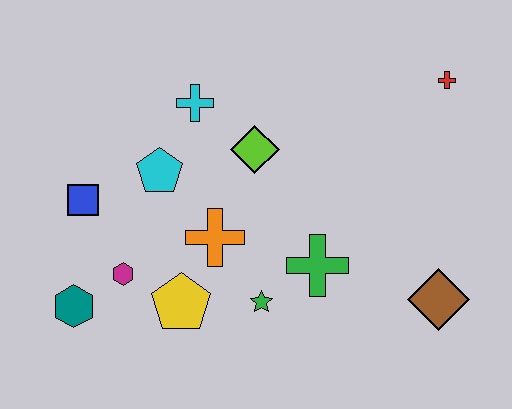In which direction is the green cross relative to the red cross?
The green cross is below the red cross.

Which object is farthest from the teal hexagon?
The red cross is farthest from the teal hexagon.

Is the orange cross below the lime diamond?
Yes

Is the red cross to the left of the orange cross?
No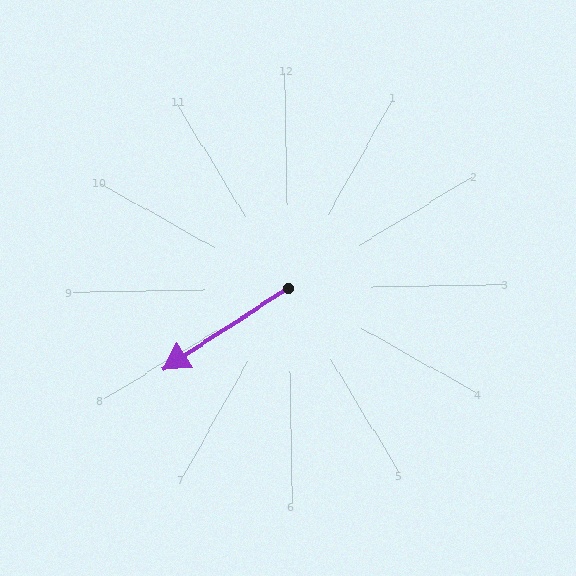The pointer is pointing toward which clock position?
Roughly 8 o'clock.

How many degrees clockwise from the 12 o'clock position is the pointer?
Approximately 238 degrees.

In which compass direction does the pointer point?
Southwest.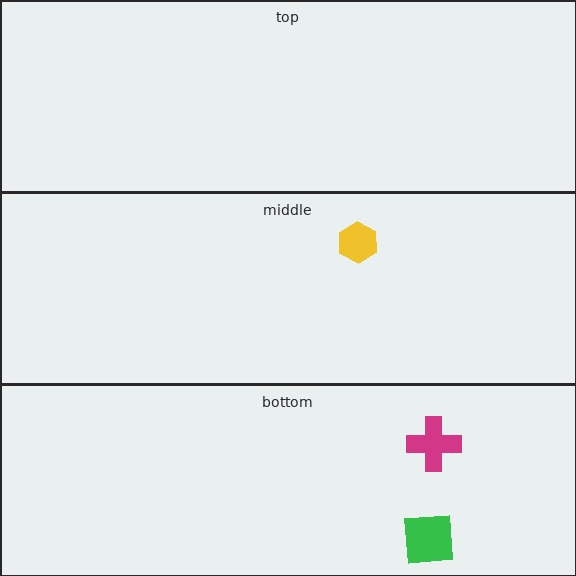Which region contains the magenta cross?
The bottom region.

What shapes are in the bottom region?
The green square, the magenta cross.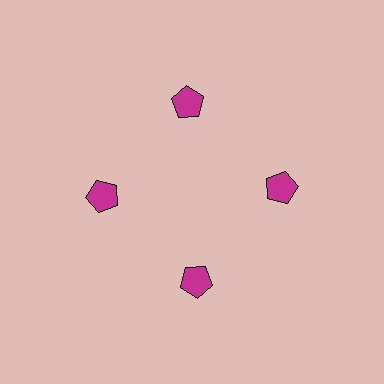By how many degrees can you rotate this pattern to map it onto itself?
The pattern maps onto itself every 90 degrees of rotation.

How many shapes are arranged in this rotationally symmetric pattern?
There are 4 shapes, arranged in 4 groups of 1.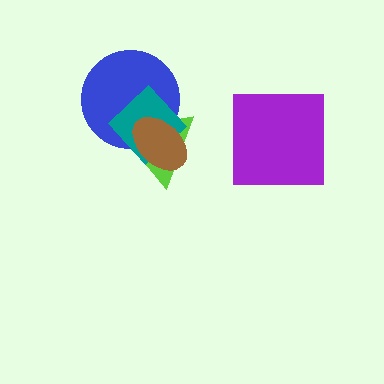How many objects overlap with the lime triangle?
3 objects overlap with the lime triangle.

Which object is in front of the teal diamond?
The brown ellipse is in front of the teal diamond.